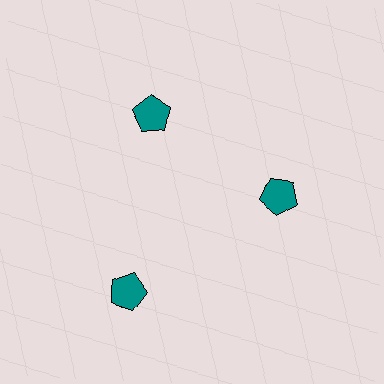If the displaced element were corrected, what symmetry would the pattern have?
It would have 3-fold rotational symmetry — the pattern would map onto itself every 120 degrees.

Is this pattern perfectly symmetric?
No. The 3 teal pentagons are arranged in a ring, but one element near the 7 o'clock position is pushed outward from the center, breaking the 3-fold rotational symmetry.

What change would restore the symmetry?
The symmetry would be restored by moving it inward, back onto the ring so that all 3 pentagons sit at equal angles and equal distance from the center.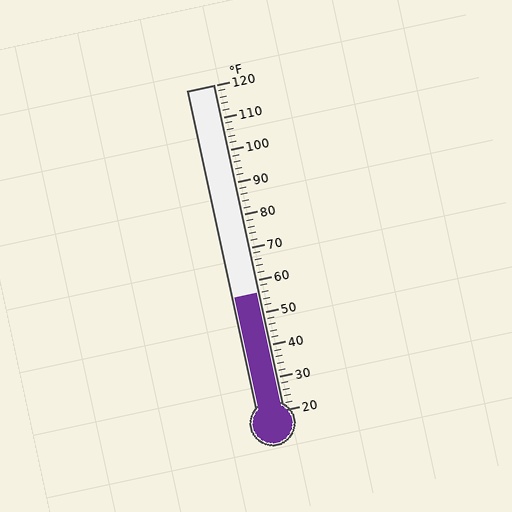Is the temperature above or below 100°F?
The temperature is below 100°F.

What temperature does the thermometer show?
The thermometer shows approximately 56°F.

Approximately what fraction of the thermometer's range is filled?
The thermometer is filled to approximately 35% of its range.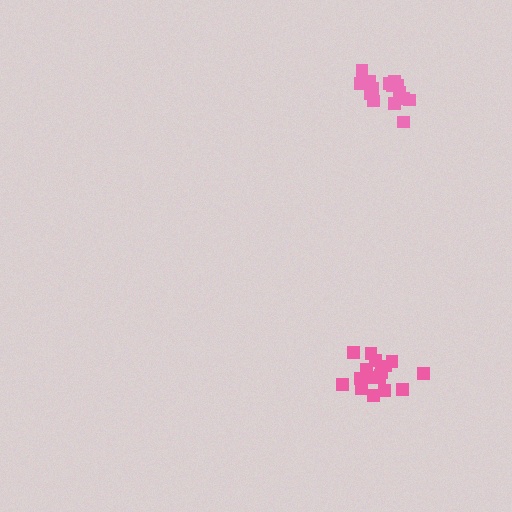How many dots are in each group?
Group 1: 16 dots, Group 2: 18 dots (34 total).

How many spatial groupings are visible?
There are 2 spatial groupings.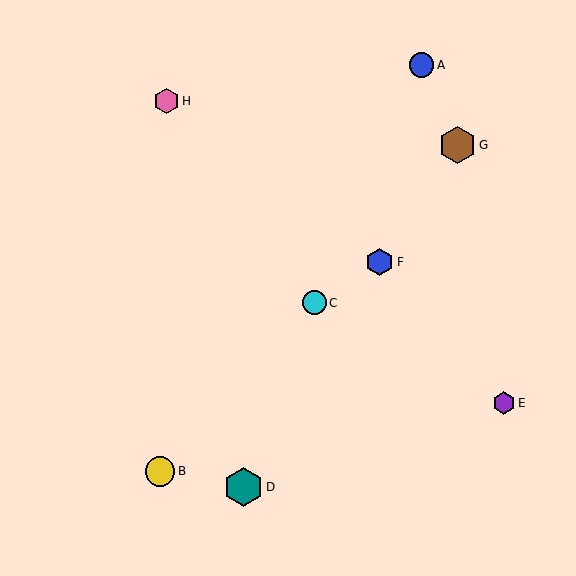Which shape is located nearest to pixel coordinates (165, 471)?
The yellow circle (labeled B) at (160, 471) is nearest to that location.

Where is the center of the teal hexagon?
The center of the teal hexagon is at (244, 487).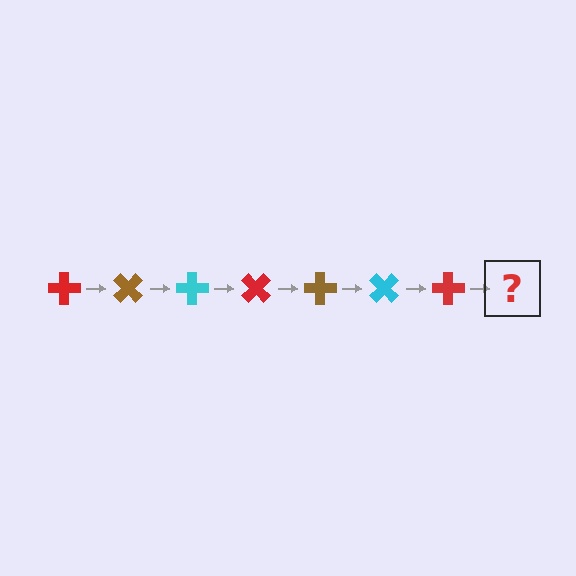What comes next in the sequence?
The next element should be a brown cross, rotated 315 degrees from the start.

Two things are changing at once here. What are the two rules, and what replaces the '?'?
The two rules are that it rotates 45 degrees each step and the color cycles through red, brown, and cyan. The '?' should be a brown cross, rotated 315 degrees from the start.